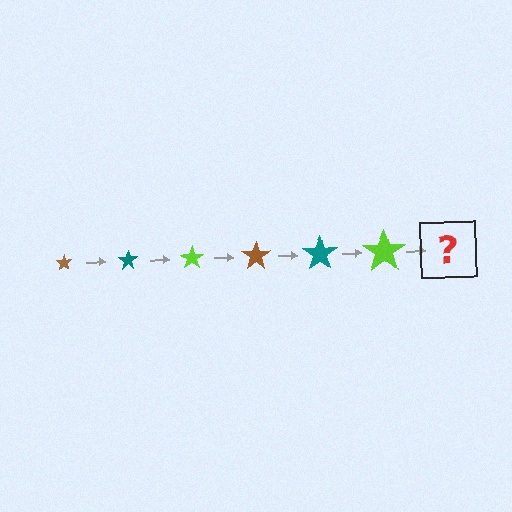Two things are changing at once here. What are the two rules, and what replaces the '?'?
The two rules are that the star grows larger each step and the color cycles through brown, teal, and lime. The '?' should be a brown star, larger than the previous one.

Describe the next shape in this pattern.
It should be a brown star, larger than the previous one.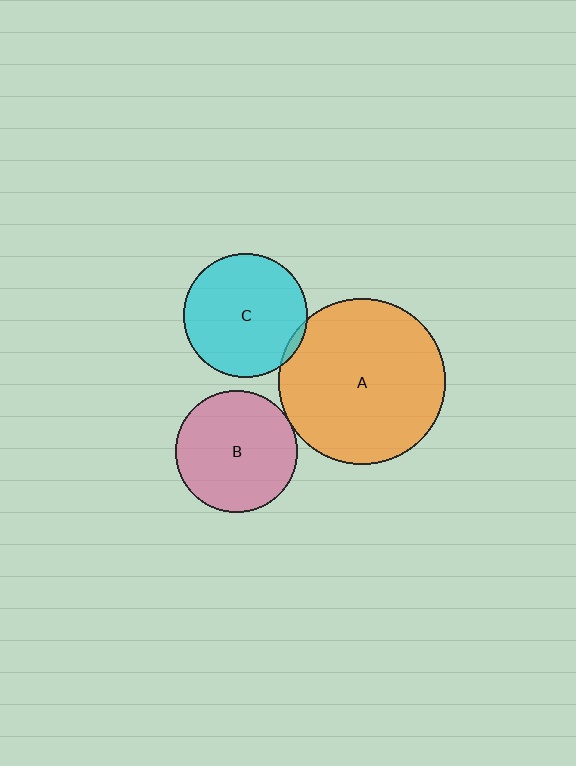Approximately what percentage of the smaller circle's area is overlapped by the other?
Approximately 5%.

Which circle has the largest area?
Circle A (orange).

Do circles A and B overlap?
Yes.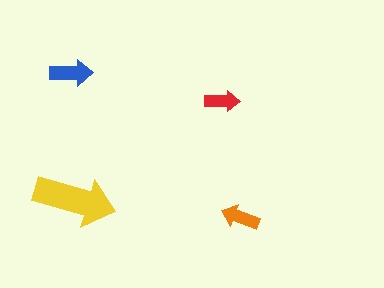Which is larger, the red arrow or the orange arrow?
The orange one.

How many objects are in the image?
There are 4 objects in the image.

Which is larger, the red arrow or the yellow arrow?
The yellow one.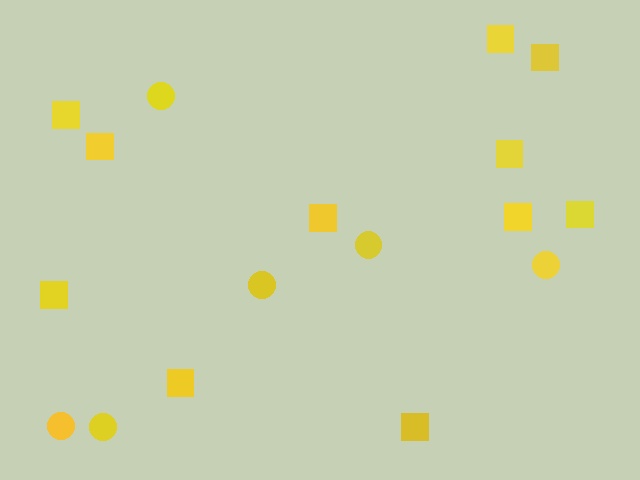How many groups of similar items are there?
There are 2 groups: one group of circles (6) and one group of squares (11).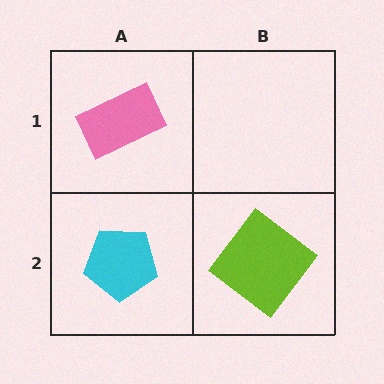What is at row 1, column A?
A pink rectangle.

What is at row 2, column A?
A cyan pentagon.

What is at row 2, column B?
A lime diamond.